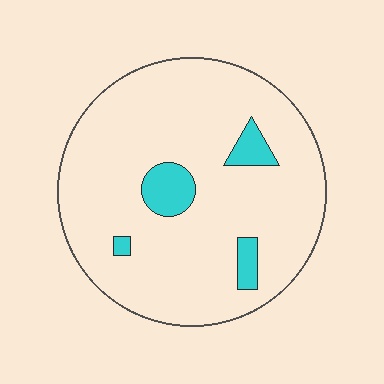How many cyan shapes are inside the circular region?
4.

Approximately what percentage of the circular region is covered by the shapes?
Approximately 10%.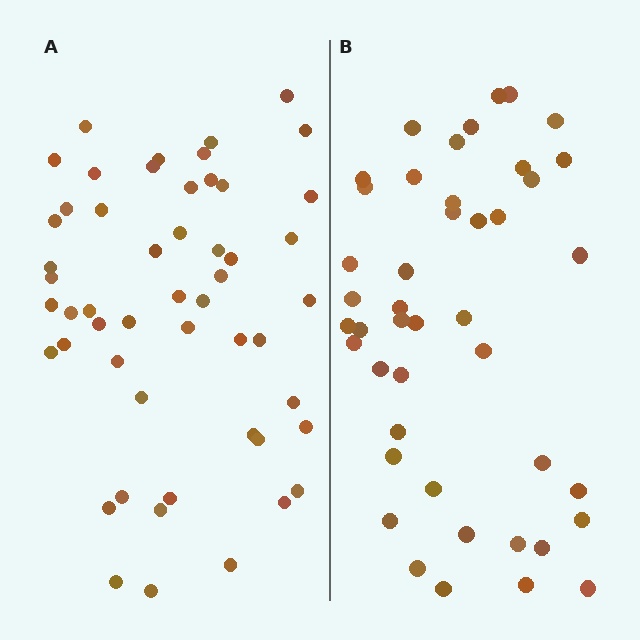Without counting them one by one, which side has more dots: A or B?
Region A (the left region) has more dots.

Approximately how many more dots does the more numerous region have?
Region A has roughly 8 or so more dots than region B.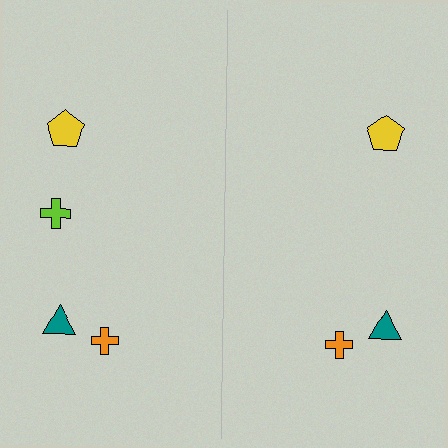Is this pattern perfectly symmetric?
No, the pattern is not perfectly symmetric. A lime cross is missing from the right side.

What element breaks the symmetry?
A lime cross is missing from the right side.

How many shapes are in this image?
There are 7 shapes in this image.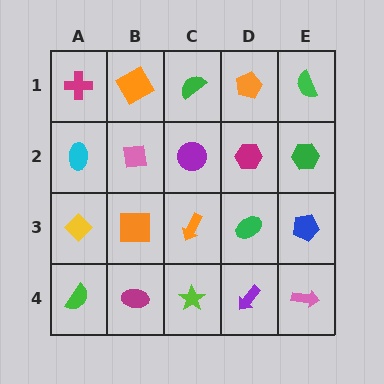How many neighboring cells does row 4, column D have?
3.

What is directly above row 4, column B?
An orange square.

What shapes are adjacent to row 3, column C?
A purple circle (row 2, column C), a lime star (row 4, column C), an orange square (row 3, column B), a green ellipse (row 3, column D).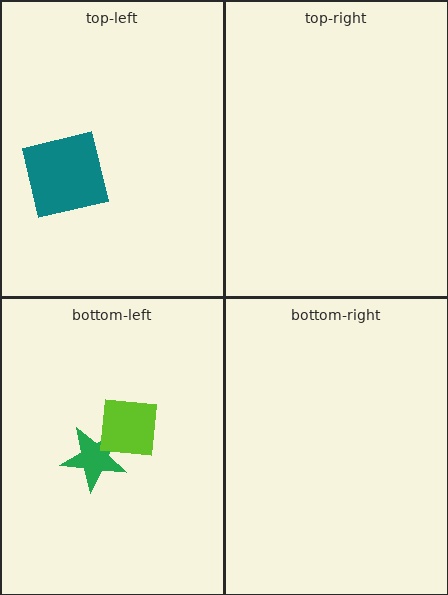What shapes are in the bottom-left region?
The green star, the lime square.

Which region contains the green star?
The bottom-left region.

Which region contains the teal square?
The top-left region.